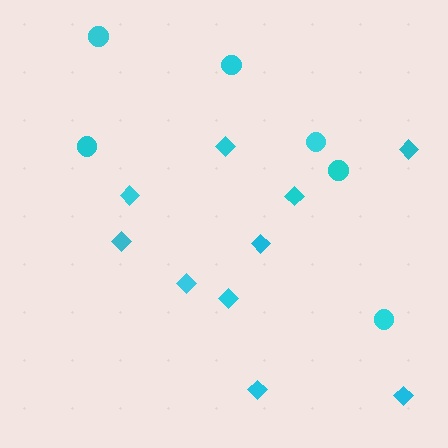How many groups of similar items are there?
There are 2 groups: one group of circles (6) and one group of diamonds (10).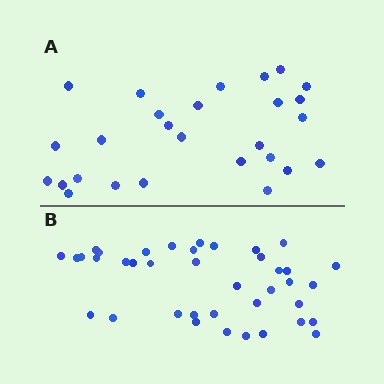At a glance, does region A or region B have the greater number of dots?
Region B (the bottom region) has more dots.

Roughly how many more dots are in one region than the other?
Region B has roughly 12 or so more dots than region A.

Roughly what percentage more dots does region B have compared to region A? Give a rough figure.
About 45% more.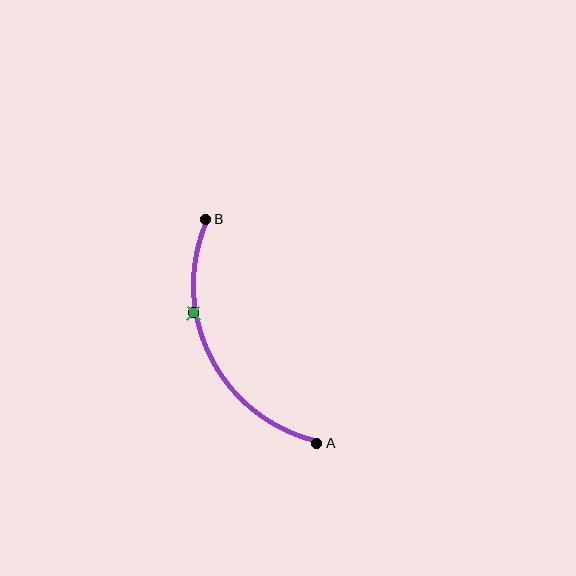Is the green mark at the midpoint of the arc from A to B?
No. The green mark lies on the arc but is closer to endpoint B. The arc midpoint would be at the point on the curve equidistant along the arc from both A and B.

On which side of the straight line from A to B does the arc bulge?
The arc bulges to the left of the straight line connecting A and B.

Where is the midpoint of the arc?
The arc midpoint is the point on the curve farthest from the straight line joining A and B. It sits to the left of that line.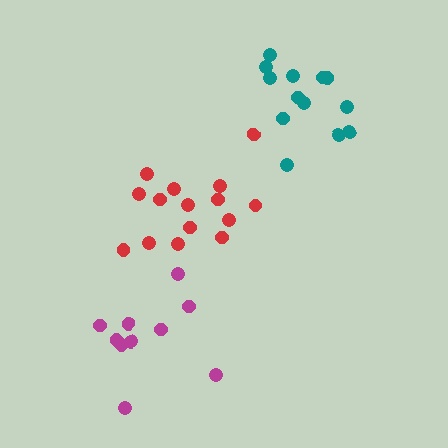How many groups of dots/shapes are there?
There are 3 groups.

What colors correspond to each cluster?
The clusters are colored: red, magenta, teal.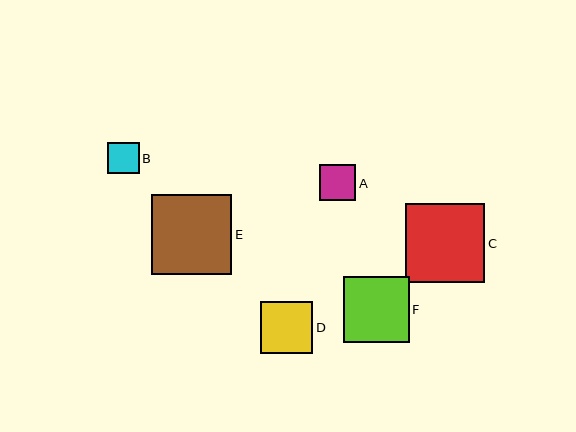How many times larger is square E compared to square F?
Square E is approximately 1.2 times the size of square F.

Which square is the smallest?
Square B is the smallest with a size of approximately 31 pixels.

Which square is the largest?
Square E is the largest with a size of approximately 80 pixels.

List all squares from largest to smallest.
From largest to smallest: E, C, F, D, A, B.